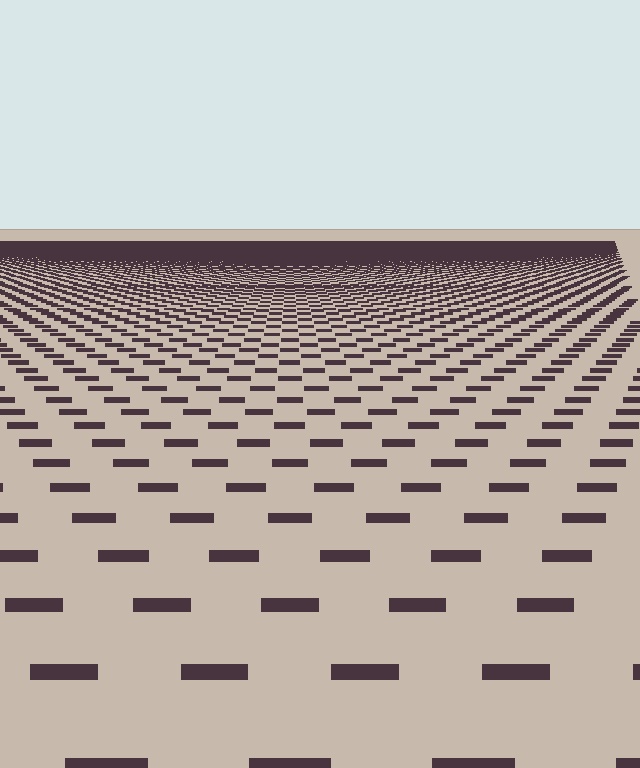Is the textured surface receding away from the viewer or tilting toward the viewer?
The surface is receding away from the viewer. Texture elements get smaller and denser toward the top.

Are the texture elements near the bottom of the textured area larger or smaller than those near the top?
Larger. Near the bottom, elements are closer to the viewer and appear at a bigger on-screen size.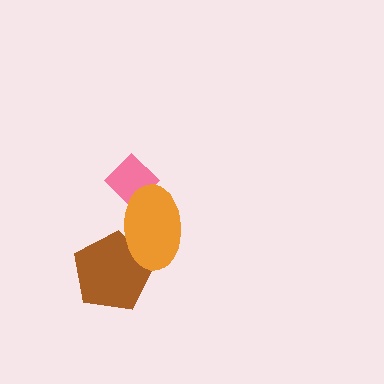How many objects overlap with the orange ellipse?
2 objects overlap with the orange ellipse.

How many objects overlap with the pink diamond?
1 object overlaps with the pink diamond.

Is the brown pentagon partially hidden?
Yes, it is partially covered by another shape.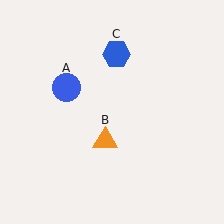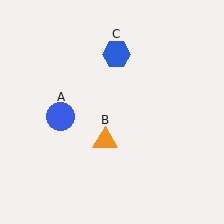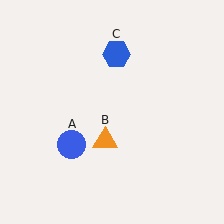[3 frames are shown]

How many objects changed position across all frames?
1 object changed position: blue circle (object A).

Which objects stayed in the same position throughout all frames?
Orange triangle (object B) and blue hexagon (object C) remained stationary.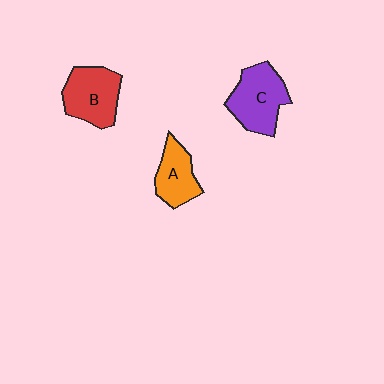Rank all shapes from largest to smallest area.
From largest to smallest: C (purple), B (red), A (orange).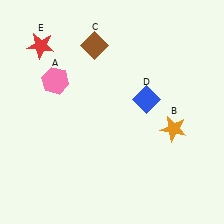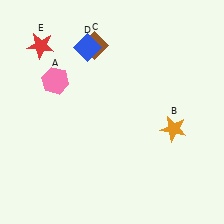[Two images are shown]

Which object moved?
The blue diamond (D) moved left.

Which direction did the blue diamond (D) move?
The blue diamond (D) moved left.